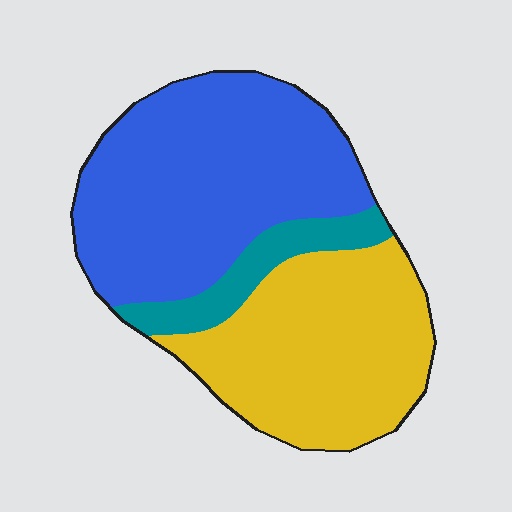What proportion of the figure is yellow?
Yellow covers around 40% of the figure.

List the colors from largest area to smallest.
From largest to smallest: blue, yellow, teal.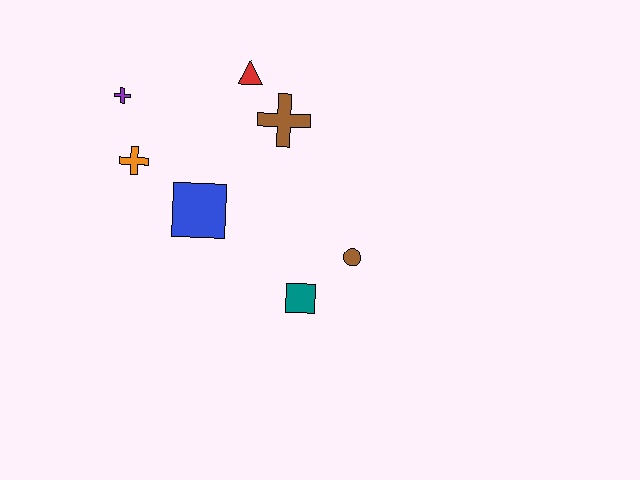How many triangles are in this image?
There is 1 triangle.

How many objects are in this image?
There are 7 objects.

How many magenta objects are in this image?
There are no magenta objects.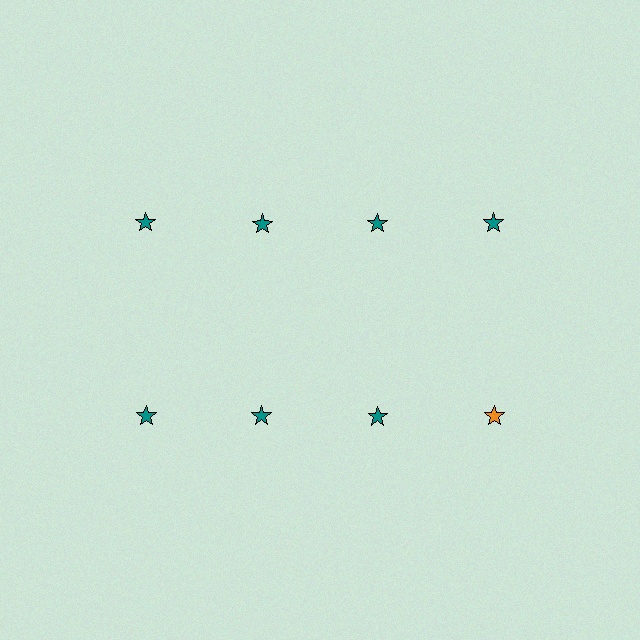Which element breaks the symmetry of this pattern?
The orange star in the second row, second from right column breaks the symmetry. All other shapes are teal stars.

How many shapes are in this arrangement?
There are 8 shapes arranged in a grid pattern.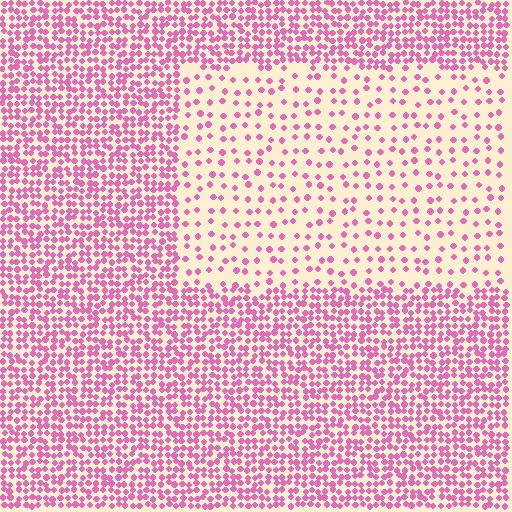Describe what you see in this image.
The image contains small pink elements arranged at two different densities. A rectangle-shaped region is visible where the elements are less densely packed than the surrounding area.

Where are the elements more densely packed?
The elements are more densely packed outside the rectangle boundary.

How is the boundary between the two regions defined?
The boundary is defined by a change in element density (approximately 2.8x ratio). All elements are the same color, size, and shape.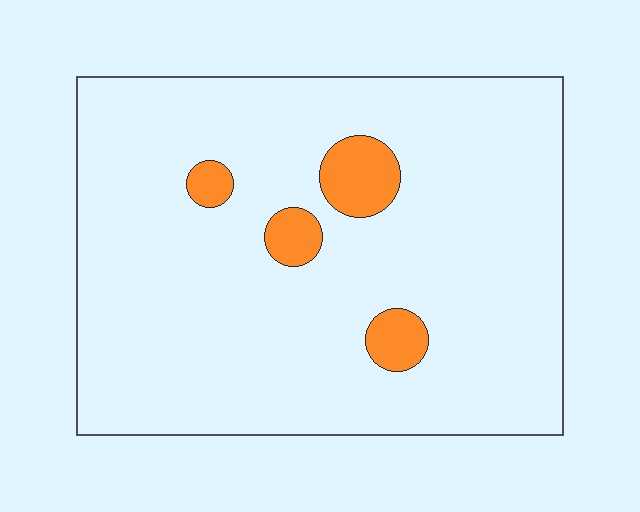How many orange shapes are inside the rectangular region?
4.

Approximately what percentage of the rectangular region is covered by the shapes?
Approximately 5%.